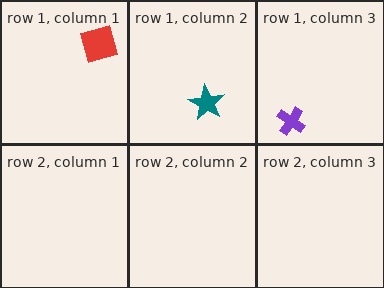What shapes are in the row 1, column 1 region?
The red diamond.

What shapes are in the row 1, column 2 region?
The teal star.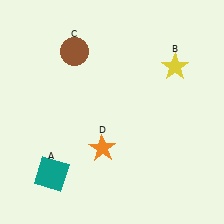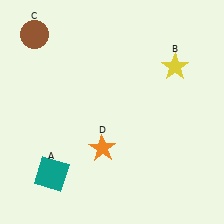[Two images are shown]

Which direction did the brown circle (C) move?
The brown circle (C) moved left.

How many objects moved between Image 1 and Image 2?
1 object moved between the two images.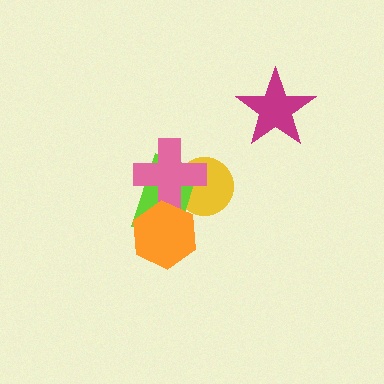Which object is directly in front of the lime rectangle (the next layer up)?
The pink cross is directly in front of the lime rectangle.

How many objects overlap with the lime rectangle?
3 objects overlap with the lime rectangle.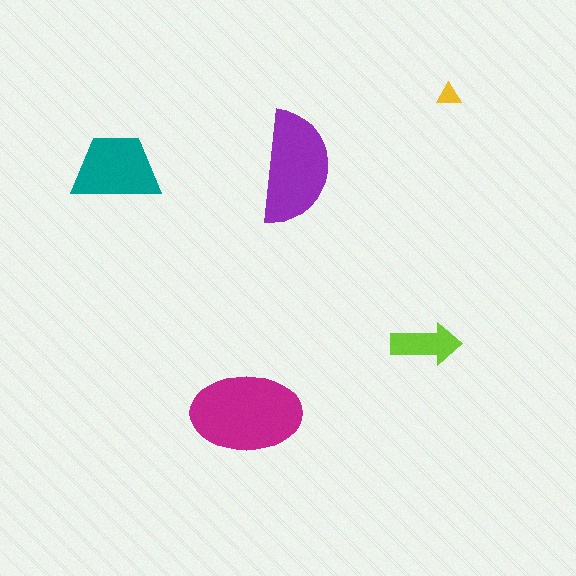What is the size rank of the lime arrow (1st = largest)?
4th.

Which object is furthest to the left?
The teal trapezoid is leftmost.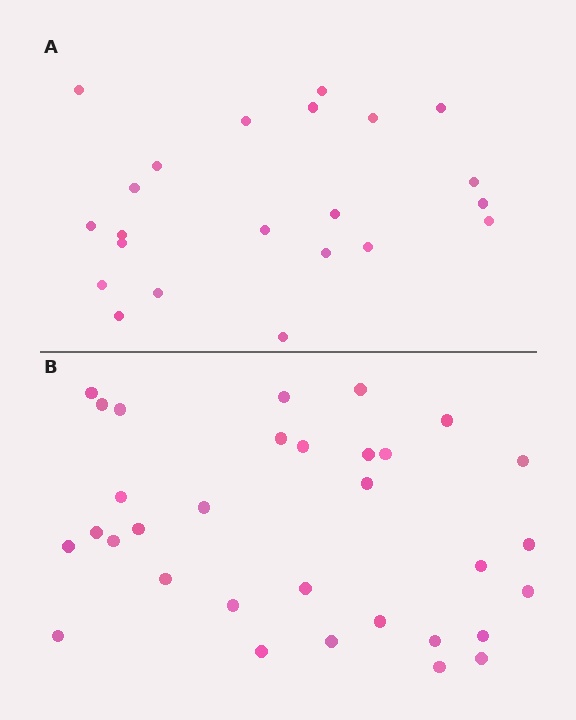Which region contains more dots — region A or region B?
Region B (the bottom region) has more dots.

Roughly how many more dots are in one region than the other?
Region B has roughly 10 or so more dots than region A.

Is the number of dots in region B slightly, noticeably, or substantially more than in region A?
Region B has substantially more. The ratio is roughly 1.5 to 1.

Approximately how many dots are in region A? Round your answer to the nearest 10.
About 20 dots. (The exact count is 22, which rounds to 20.)